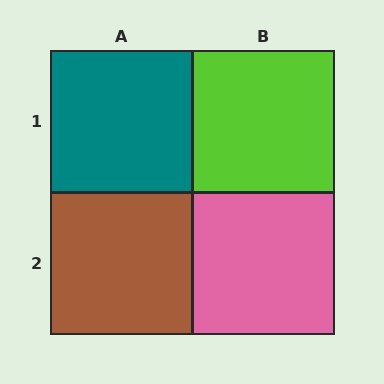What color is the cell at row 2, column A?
Brown.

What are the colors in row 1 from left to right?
Teal, lime.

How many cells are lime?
1 cell is lime.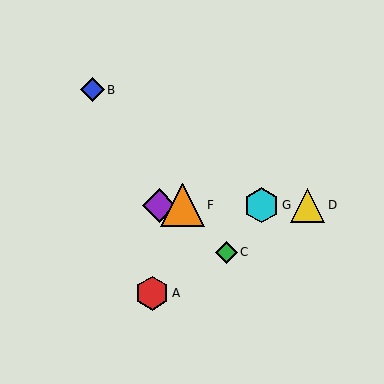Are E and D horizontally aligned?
Yes, both are at y≈205.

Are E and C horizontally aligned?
No, E is at y≈205 and C is at y≈252.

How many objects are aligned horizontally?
4 objects (D, E, F, G) are aligned horizontally.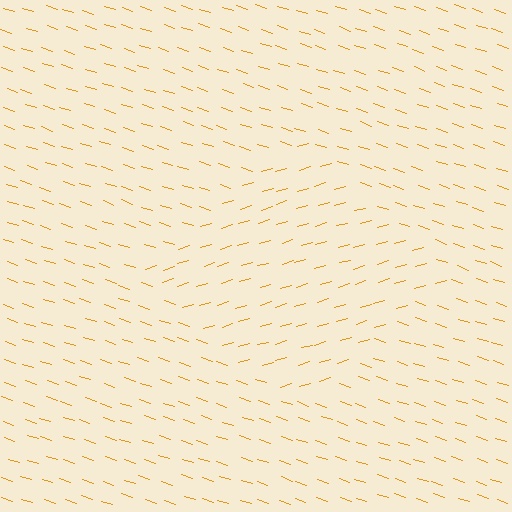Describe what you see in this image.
The image is filled with small orange line segments. A diamond region in the image has lines oriented differently from the surrounding lines, creating a visible texture boundary.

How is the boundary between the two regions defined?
The boundary is defined purely by a change in line orientation (approximately 35 degrees difference). All lines are the same color and thickness.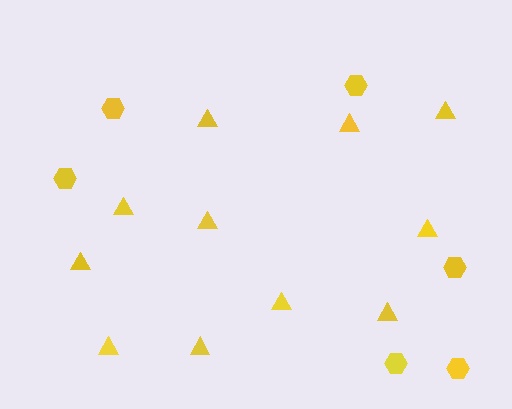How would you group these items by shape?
There are 2 groups: one group of hexagons (6) and one group of triangles (11).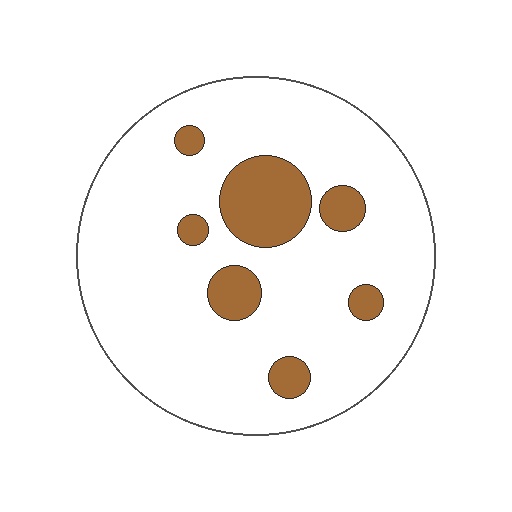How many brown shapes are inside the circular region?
7.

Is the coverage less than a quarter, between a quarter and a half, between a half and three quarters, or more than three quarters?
Less than a quarter.